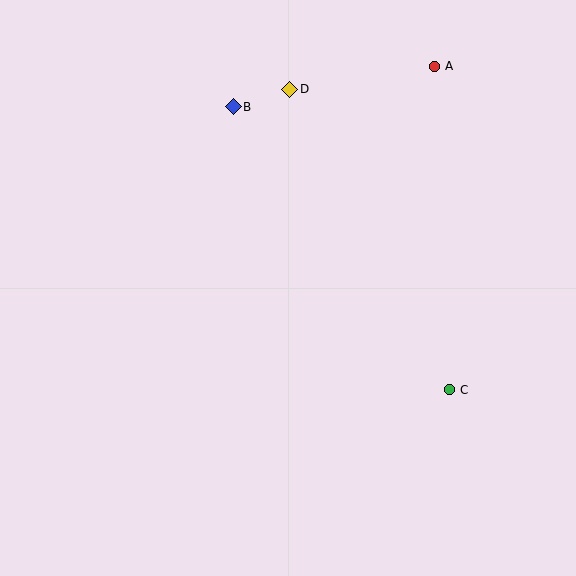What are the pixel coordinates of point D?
Point D is at (290, 89).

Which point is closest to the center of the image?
Point B at (233, 107) is closest to the center.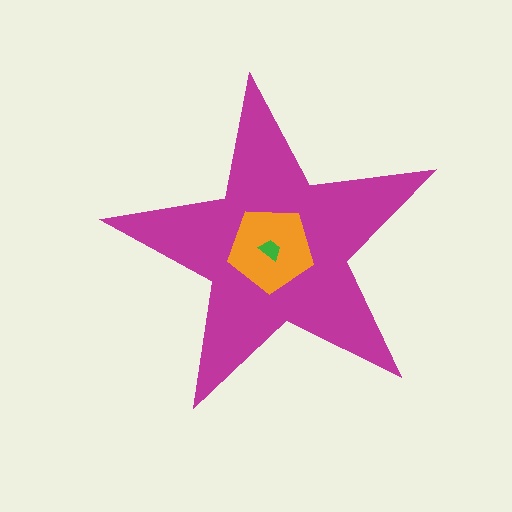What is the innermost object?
The green trapezoid.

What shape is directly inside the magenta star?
The orange pentagon.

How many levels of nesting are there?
3.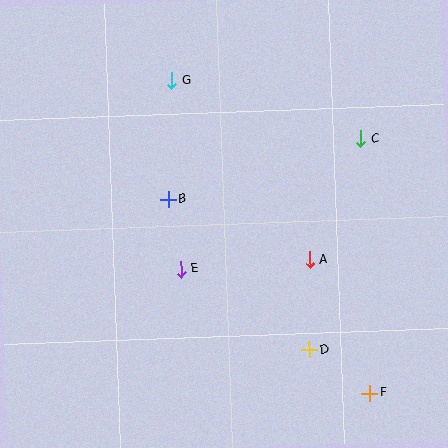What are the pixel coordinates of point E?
Point E is at (181, 269).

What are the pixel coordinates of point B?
Point B is at (168, 199).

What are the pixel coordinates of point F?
Point F is at (370, 393).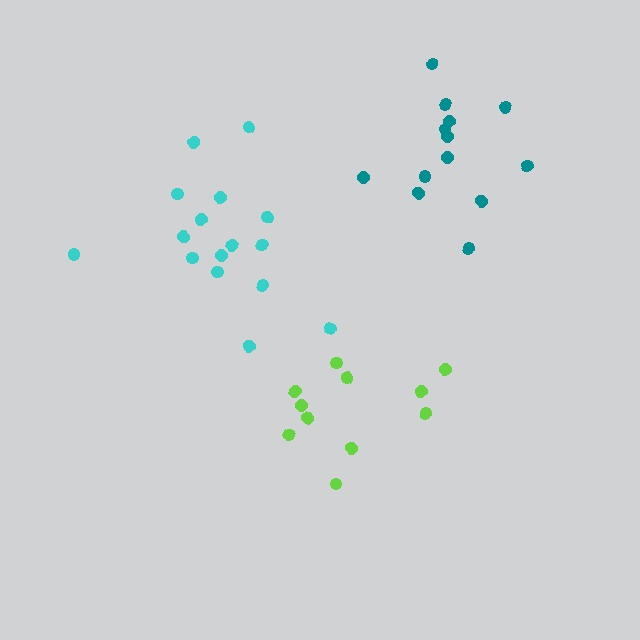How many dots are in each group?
Group 1: 13 dots, Group 2: 11 dots, Group 3: 16 dots (40 total).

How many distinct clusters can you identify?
There are 3 distinct clusters.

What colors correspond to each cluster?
The clusters are colored: teal, lime, cyan.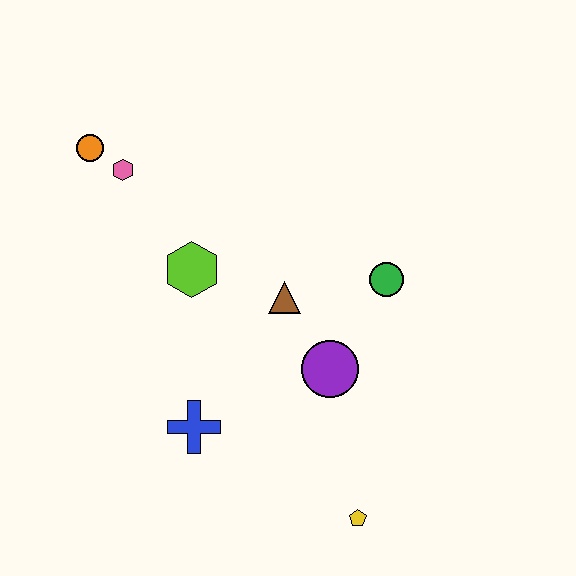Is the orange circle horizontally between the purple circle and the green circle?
No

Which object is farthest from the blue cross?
The orange circle is farthest from the blue cross.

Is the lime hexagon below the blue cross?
No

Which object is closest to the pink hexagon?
The orange circle is closest to the pink hexagon.